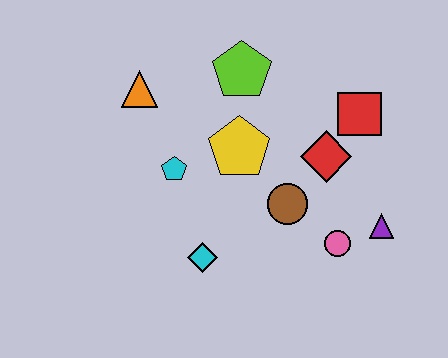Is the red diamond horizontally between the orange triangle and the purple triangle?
Yes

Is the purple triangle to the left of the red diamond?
No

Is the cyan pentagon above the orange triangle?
No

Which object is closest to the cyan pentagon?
The yellow pentagon is closest to the cyan pentagon.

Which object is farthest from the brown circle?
The orange triangle is farthest from the brown circle.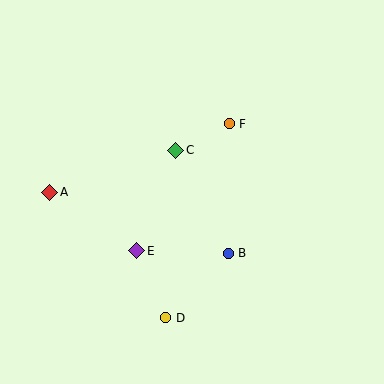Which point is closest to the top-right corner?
Point F is closest to the top-right corner.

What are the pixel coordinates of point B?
Point B is at (228, 253).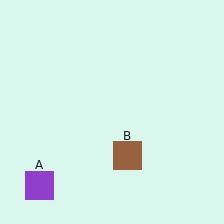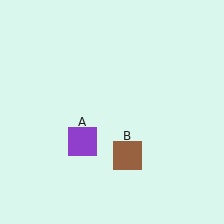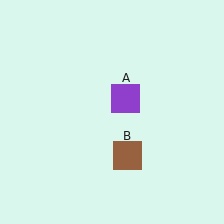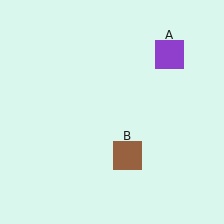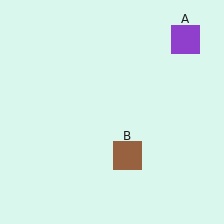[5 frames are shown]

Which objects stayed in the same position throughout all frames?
Brown square (object B) remained stationary.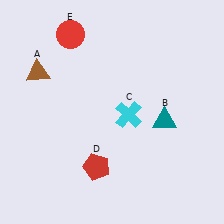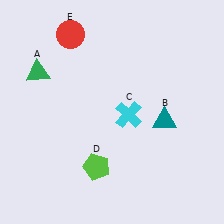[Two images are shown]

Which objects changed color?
A changed from brown to green. D changed from red to lime.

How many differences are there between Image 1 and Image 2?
There are 2 differences between the two images.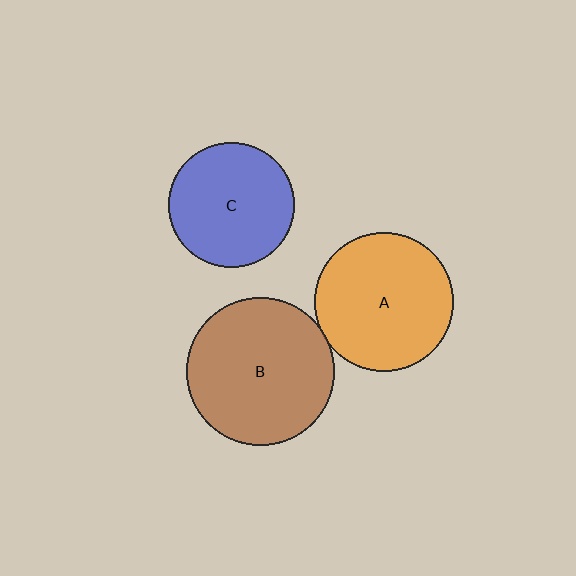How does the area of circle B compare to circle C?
Approximately 1.4 times.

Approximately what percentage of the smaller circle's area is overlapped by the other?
Approximately 5%.